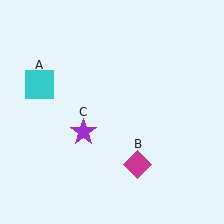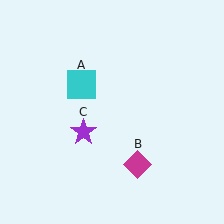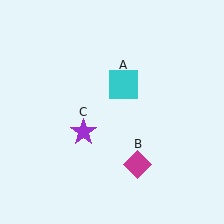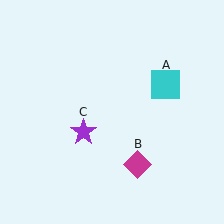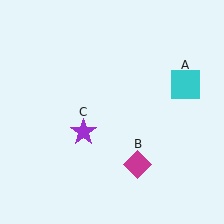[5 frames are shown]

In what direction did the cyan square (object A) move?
The cyan square (object A) moved right.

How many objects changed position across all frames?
1 object changed position: cyan square (object A).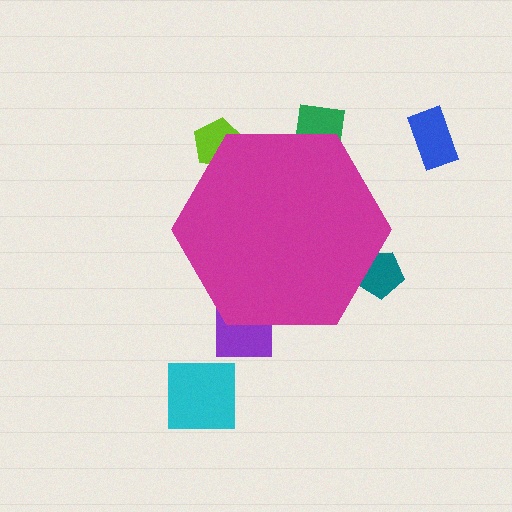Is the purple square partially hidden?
Yes, the purple square is partially hidden behind the magenta hexagon.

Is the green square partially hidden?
Yes, the green square is partially hidden behind the magenta hexagon.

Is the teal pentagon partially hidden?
Yes, the teal pentagon is partially hidden behind the magenta hexagon.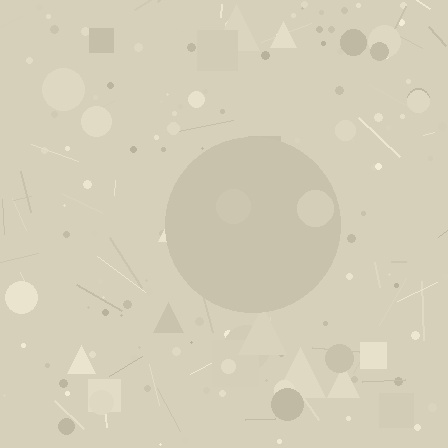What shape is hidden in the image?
A circle is hidden in the image.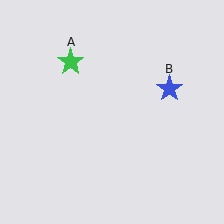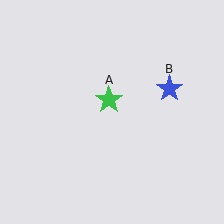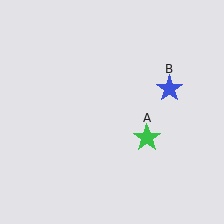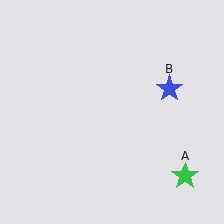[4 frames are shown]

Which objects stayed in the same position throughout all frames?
Blue star (object B) remained stationary.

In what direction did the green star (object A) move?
The green star (object A) moved down and to the right.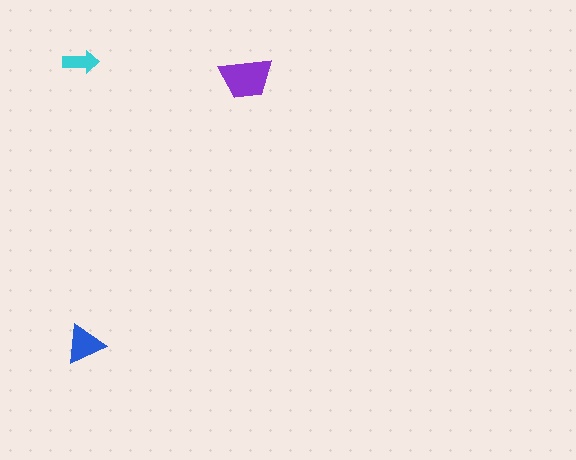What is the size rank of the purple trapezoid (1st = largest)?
1st.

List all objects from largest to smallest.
The purple trapezoid, the blue triangle, the cyan arrow.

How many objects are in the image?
There are 3 objects in the image.